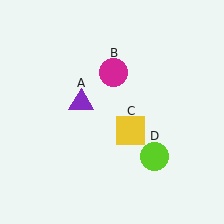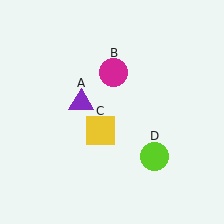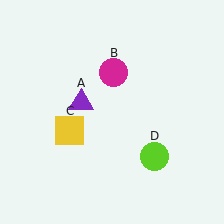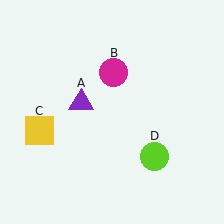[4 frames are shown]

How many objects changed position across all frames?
1 object changed position: yellow square (object C).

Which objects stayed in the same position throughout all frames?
Purple triangle (object A) and magenta circle (object B) and lime circle (object D) remained stationary.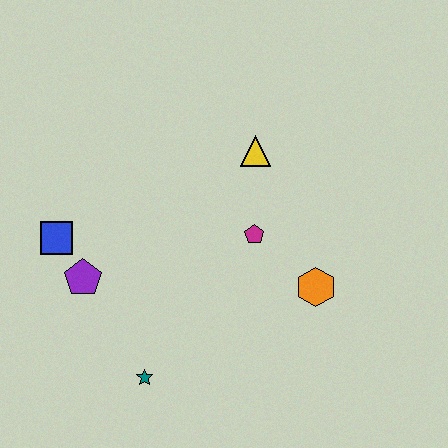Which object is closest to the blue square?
The purple pentagon is closest to the blue square.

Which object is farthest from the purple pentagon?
The orange hexagon is farthest from the purple pentagon.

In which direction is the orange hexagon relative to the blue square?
The orange hexagon is to the right of the blue square.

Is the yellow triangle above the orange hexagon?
Yes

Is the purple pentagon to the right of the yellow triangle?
No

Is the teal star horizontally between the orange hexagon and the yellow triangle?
No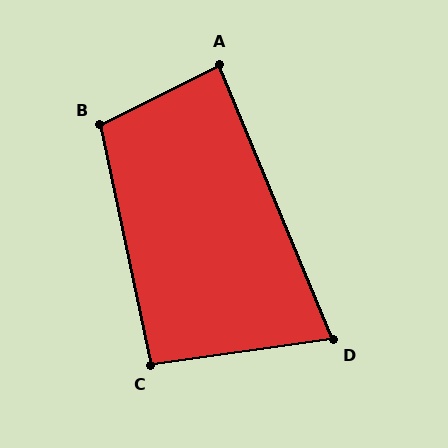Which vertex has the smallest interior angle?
D, at approximately 75 degrees.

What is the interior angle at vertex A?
Approximately 86 degrees (approximately right).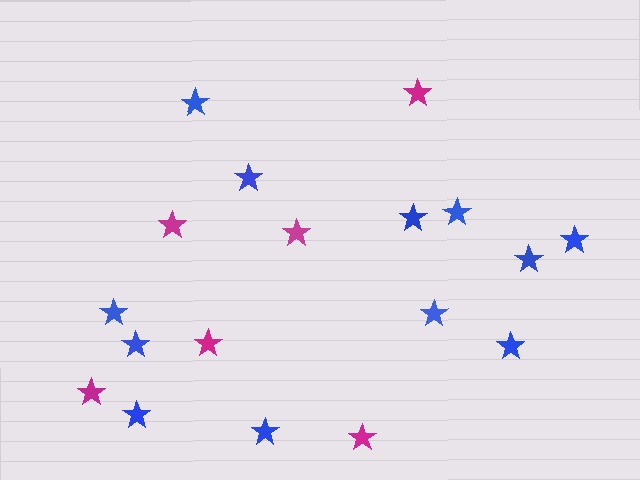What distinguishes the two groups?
There are 2 groups: one group of magenta stars (6) and one group of blue stars (12).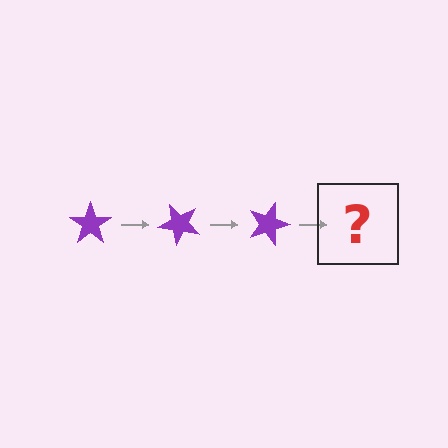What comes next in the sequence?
The next element should be a purple star rotated 135 degrees.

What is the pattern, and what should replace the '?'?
The pattern is that the star rotates 45 degrees each step. The '?' should be a purple star rotated 135 degrees.